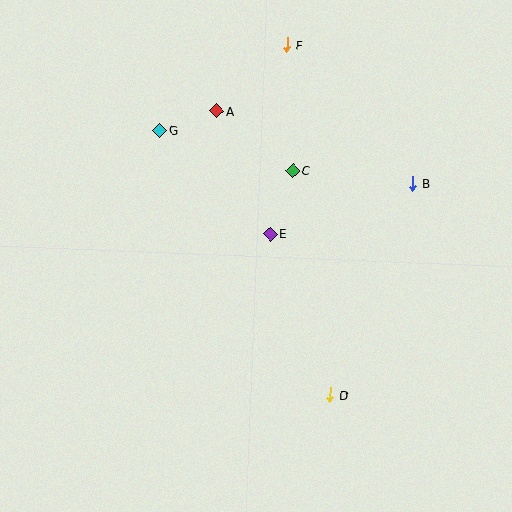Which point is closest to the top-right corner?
Point B is closest to the top-right corner.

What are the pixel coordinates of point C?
Point C is at (293, 171).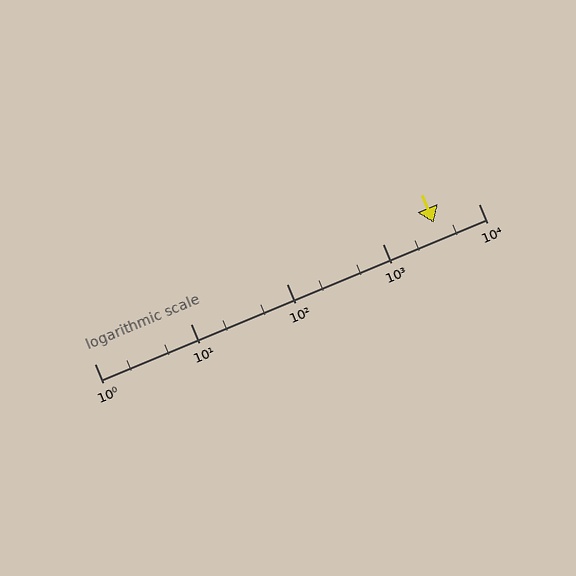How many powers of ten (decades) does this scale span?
The scale spans 4 decades, from 1 to 10000.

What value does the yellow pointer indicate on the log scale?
The pointer indicates approximately 3400.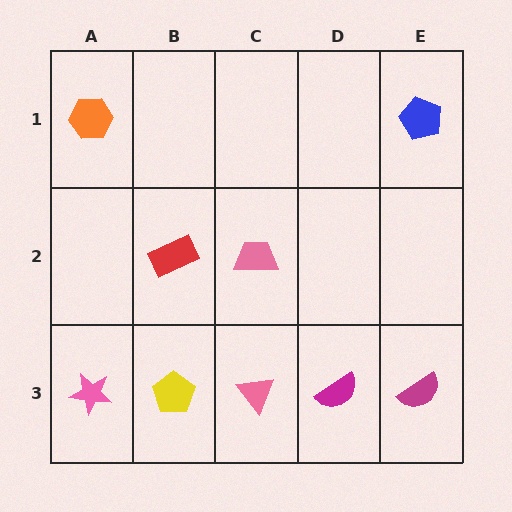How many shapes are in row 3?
5 shapes.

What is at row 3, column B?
A yellow pentagon.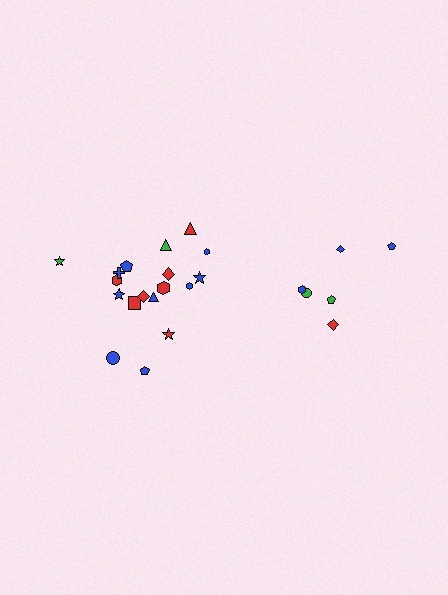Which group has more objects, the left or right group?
The left group.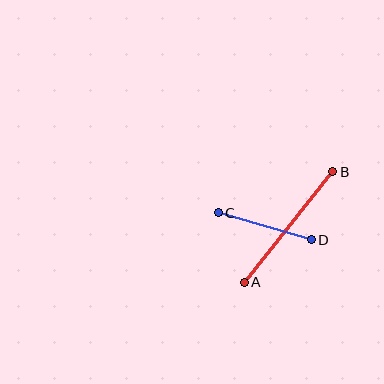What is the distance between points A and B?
The distance is approximately 142 pixels.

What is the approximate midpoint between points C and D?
The midpoint is at approximately (265, 226) pixels.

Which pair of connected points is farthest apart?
Points A and B are farthest apart.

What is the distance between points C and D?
The distance is approximately 97 pixels.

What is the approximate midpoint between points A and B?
The midpoint is at approximately (289, 227) pixels.